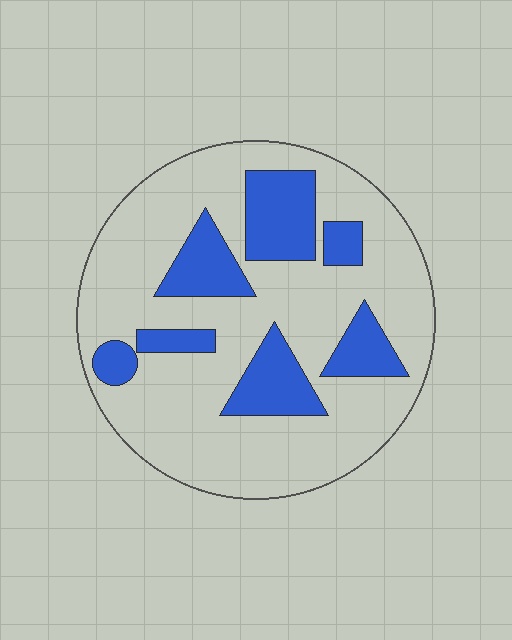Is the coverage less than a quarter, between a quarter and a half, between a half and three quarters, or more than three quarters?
Less than a quarter.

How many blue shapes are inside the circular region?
7.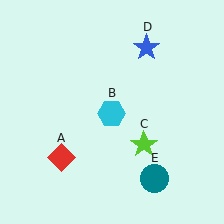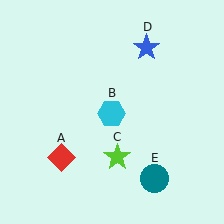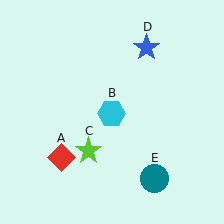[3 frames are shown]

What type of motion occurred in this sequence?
The lime star (object C) rotated clockwise around the center of the scene.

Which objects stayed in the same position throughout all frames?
Red diamond (object A) and cyan hexagon (object B) and blue star (object D) and teal circle (object E) remained stationary.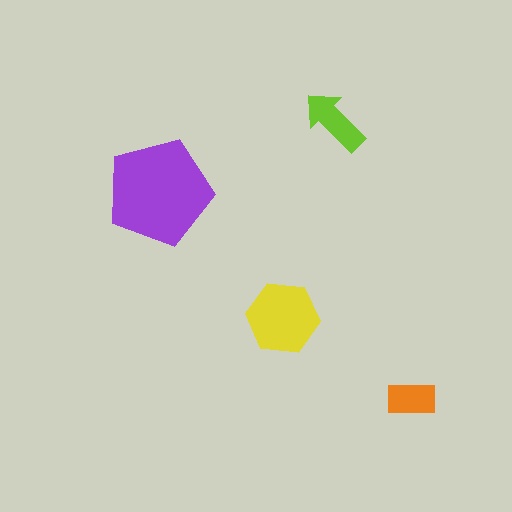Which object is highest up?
The lime arrow is topmost.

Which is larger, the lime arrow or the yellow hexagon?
The yellow hexagon.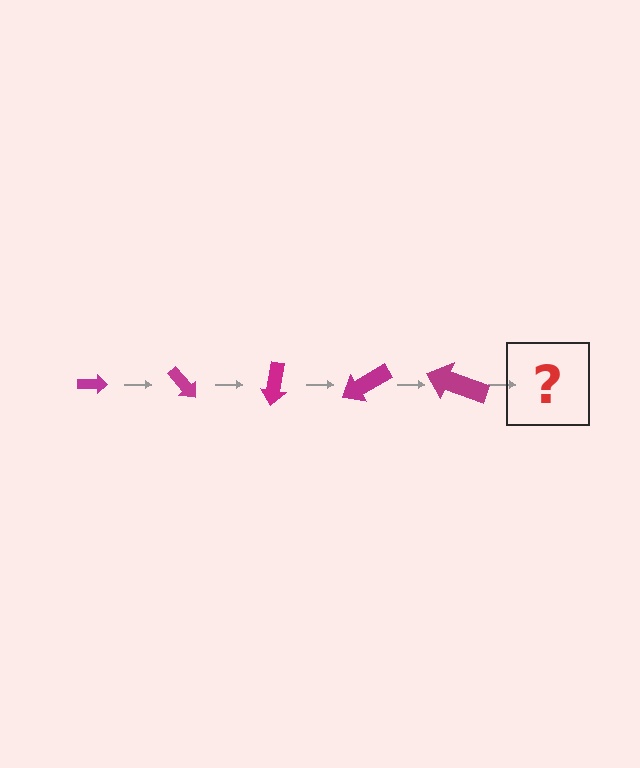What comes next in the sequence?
The next element should be an arrow, larger than the previous one and rotated 250 degrees from the start.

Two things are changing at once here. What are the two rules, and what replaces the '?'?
The two rules are that the arrow grows larger each step and it rotates 50 degrees each step. The '?' should be an arrow, larger than the previous one and rotated 250 degrees from the start.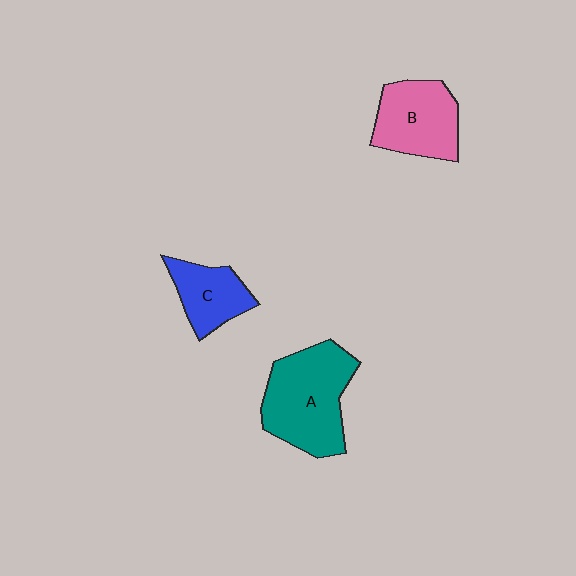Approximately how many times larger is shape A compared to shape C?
Approximately 1.9 times.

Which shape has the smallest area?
Shape C (blue).